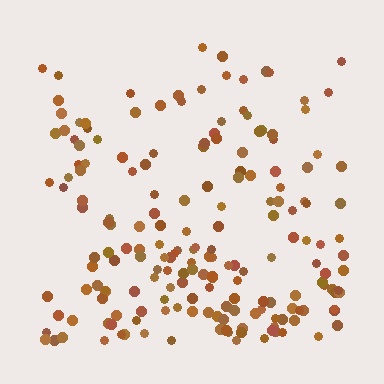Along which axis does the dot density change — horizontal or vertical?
Vertical.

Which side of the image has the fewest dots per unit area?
The top.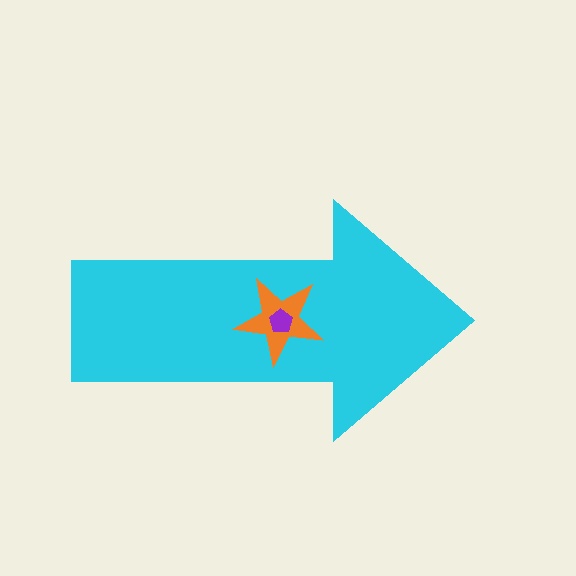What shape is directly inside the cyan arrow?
The orange star.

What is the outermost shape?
The cyan arrow.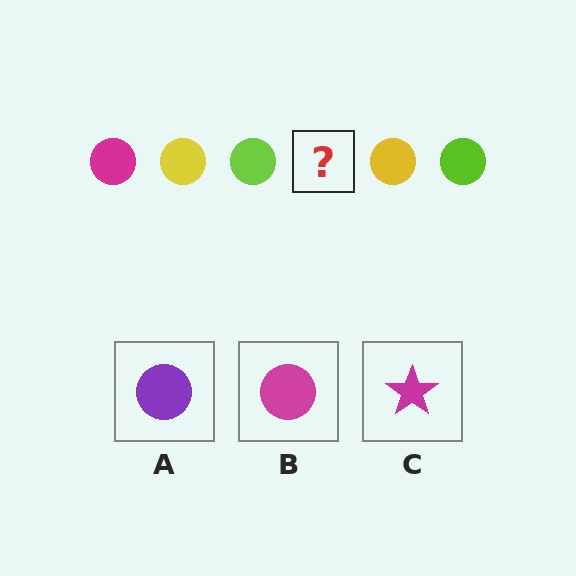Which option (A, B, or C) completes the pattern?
B.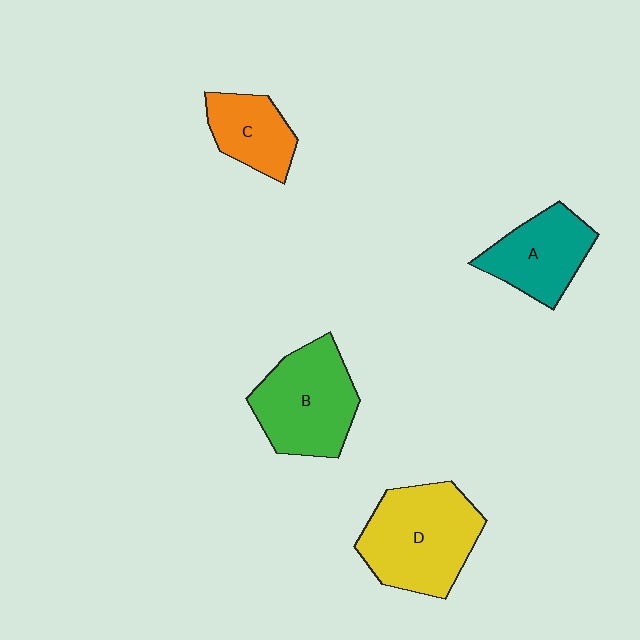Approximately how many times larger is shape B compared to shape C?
Approximately 1.7 times.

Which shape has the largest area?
Shape D (yellow).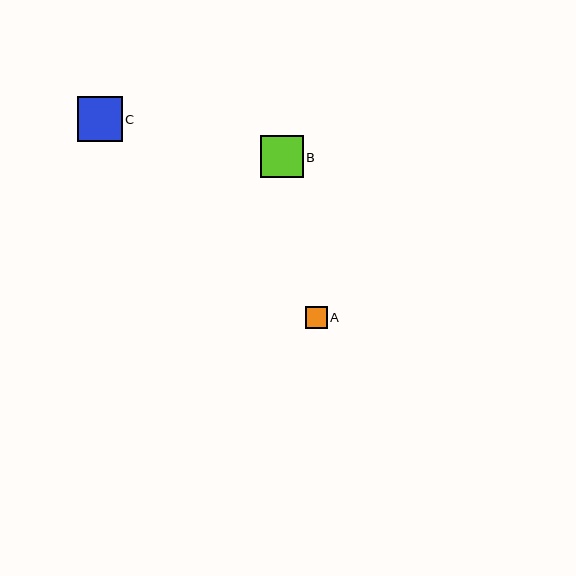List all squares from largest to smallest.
From largest to smallest: C, B, A.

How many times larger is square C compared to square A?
Square C is approximately 2.1 times the size of square A.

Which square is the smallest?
Square A is the smallest with a size of approximately 22 pixels.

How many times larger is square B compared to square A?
Square B is approximately 1.9 times the size of square A.